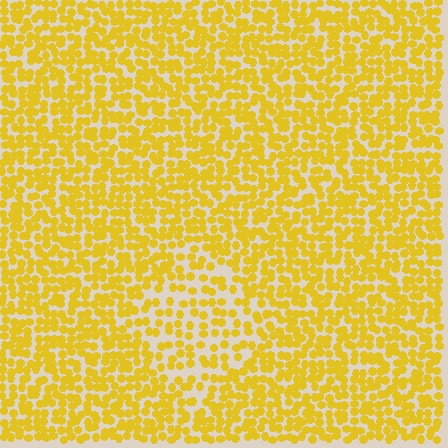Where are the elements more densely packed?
The elements are more densely packed outside the diamond boundary.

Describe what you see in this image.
The image contains small yellow elements arranged at two different densities. A diamond-shaped region is visible where the elements are less densely packed than the surrounding area.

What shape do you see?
I see a diamond.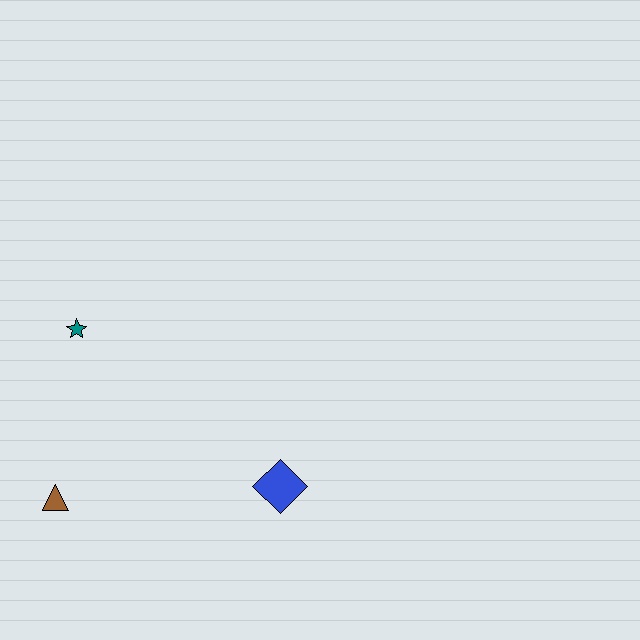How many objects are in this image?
There are 3 objects.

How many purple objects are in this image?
There are no purple objects.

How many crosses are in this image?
There are no crosses.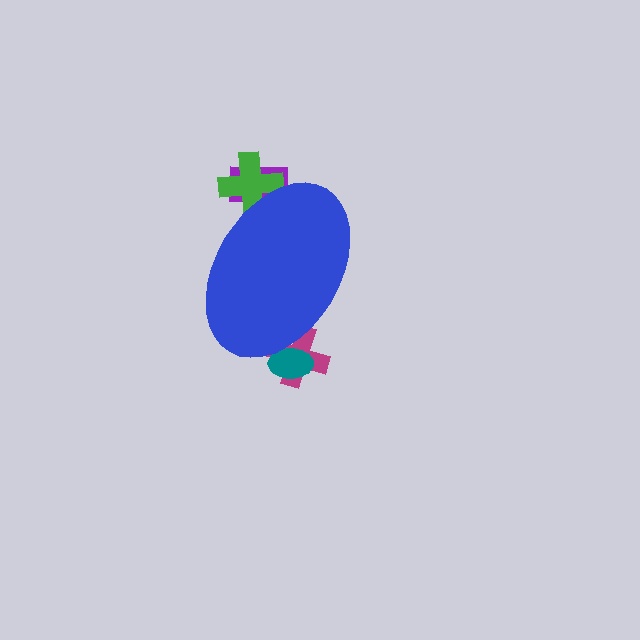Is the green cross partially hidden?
Yes, the green cross is partially hidden behind the blue ellipse.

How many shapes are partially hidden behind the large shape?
4 shapes are partially hidden.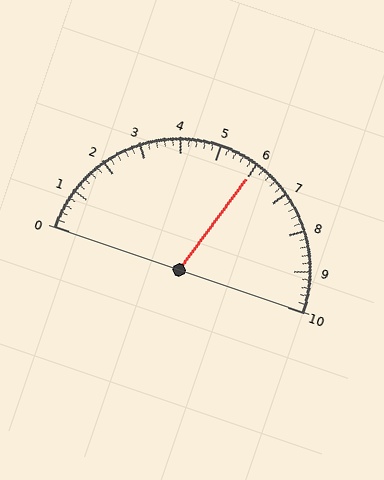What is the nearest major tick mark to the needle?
The nearest major tick mark is 6.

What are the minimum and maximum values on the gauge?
The gauge ranges from 0 to 10.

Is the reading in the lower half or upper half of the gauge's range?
The reading is in the upper half of the range (0 to 10).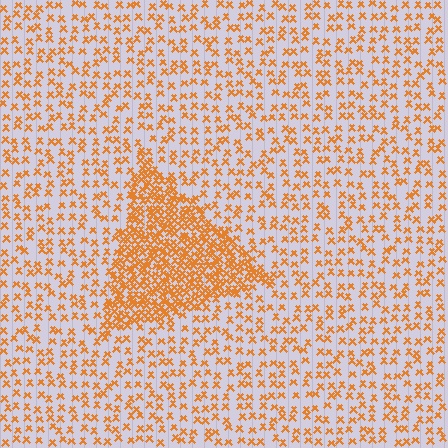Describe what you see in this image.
The image contains small orange elements arranged at two different densities. A triangle-shaped region is visible where the elements are more densely packed than the surrounding area.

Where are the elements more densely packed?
The elements are more densely packed inside the triangle boundary.